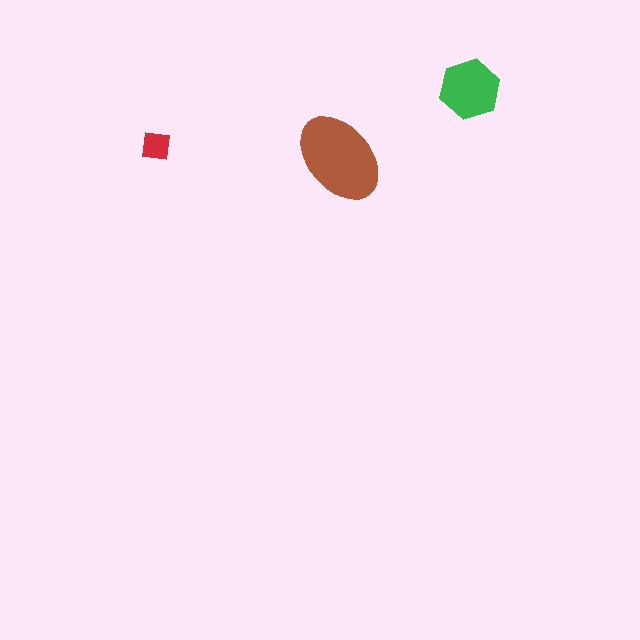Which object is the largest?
The brown ellipse.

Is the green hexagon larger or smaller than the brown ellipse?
Smaller.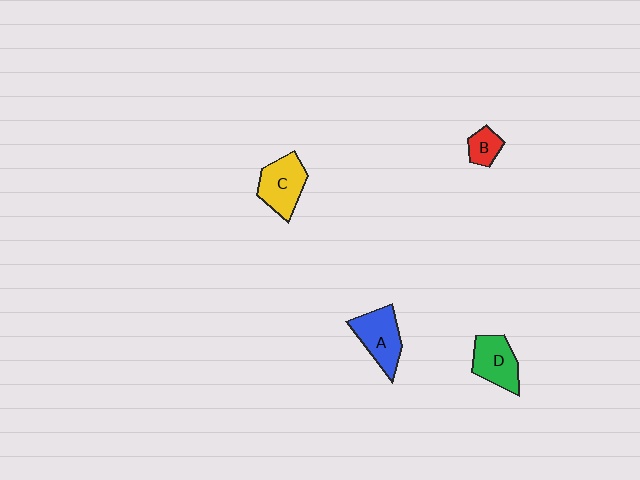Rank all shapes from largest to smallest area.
From largest to smallest: A (blue), C (yellow), D (green), B (red).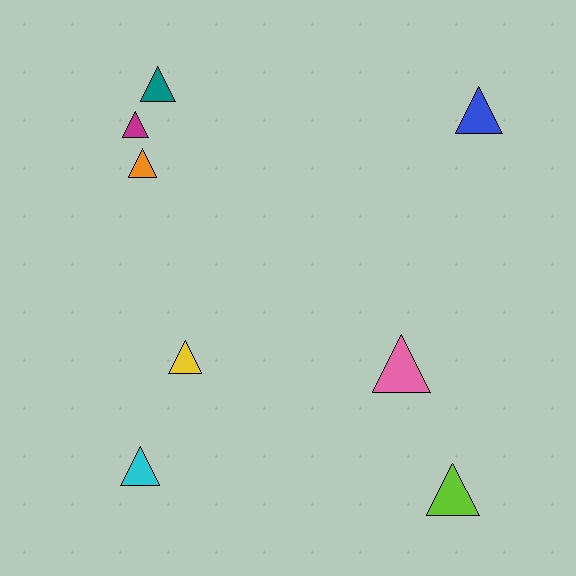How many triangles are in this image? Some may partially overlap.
There are 8 triangles.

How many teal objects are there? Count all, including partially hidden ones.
There is 1 teal object.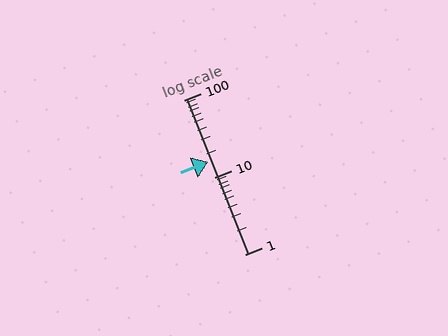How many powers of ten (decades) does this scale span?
The scale spans 2 decades, from 1 to 100.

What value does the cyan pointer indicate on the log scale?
The pointer indicates approximately 16.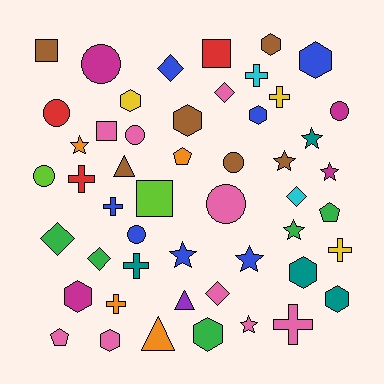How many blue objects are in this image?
There are 7 blue objects.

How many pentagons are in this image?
There are 3 pentagons.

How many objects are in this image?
There are 50 objects.